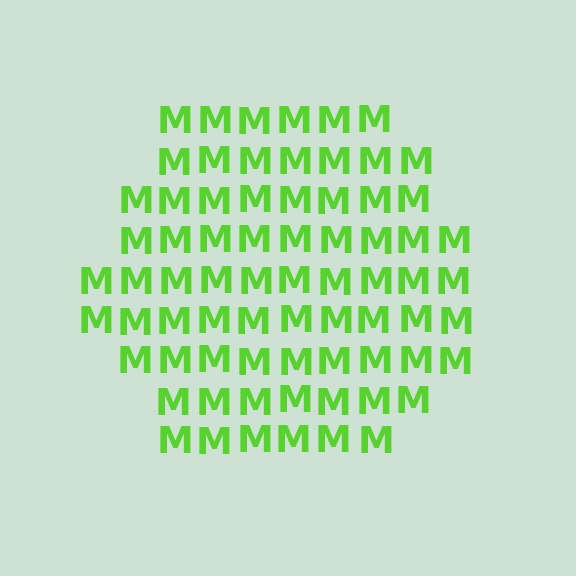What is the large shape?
The large shape is a hexagon.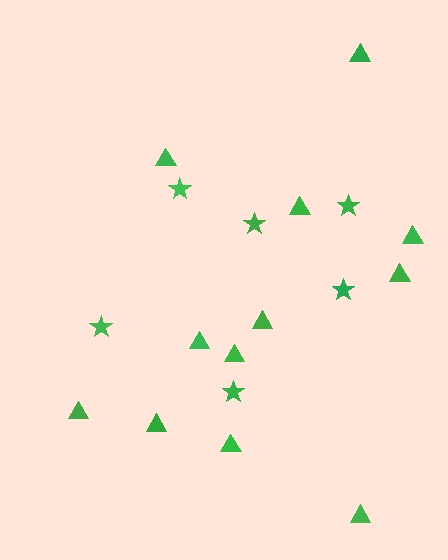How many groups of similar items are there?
There are 2 groups: one group of stars (6) and one group of triangles (12).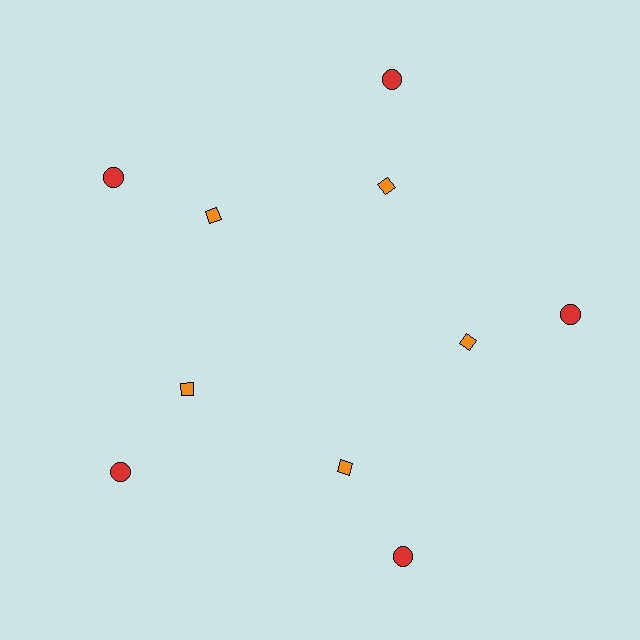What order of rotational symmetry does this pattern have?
This pattern has 5-fold rotational symmetry.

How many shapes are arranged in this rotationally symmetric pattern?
There are 10 shapes, arranged in 5 groups of 2.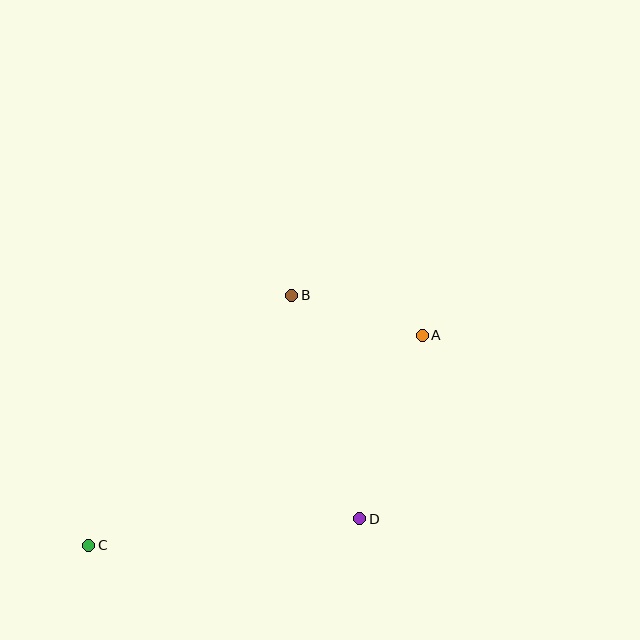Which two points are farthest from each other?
Points A and C are farthest from each other.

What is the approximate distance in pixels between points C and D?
The distance between C and D is approximately 272 pixels.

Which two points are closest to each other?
Points A and B are closest to each other.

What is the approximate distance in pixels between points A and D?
The distance between A and D is approximately 194 pixels.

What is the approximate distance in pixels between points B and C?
The distance between B and C is approximately 322 pixels.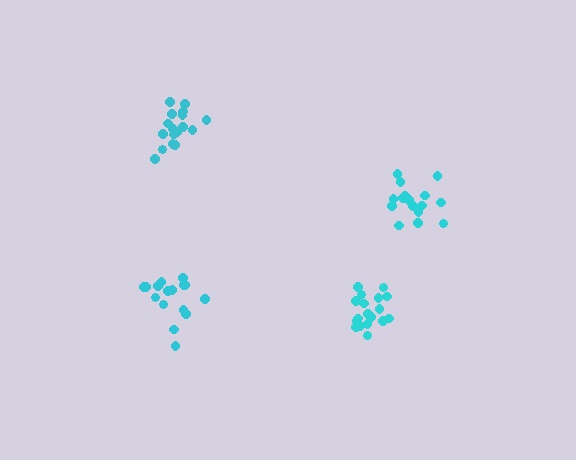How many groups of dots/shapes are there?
There are 4 groups.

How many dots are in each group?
Group 1: 18 dots, Group 2: 18 dots, Group 3: 16 dots, Group 4: 16 dots (68 total).